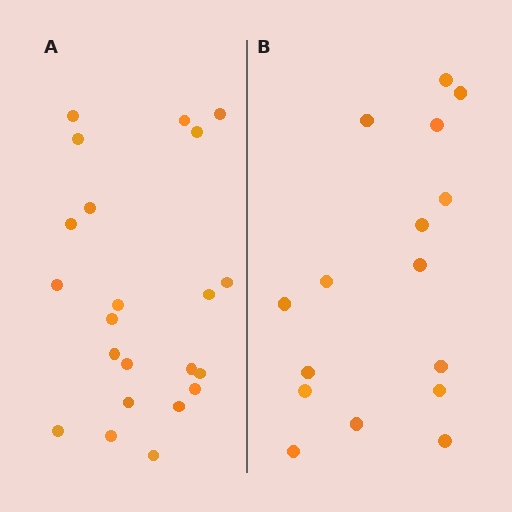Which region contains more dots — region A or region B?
Region A (the left region) has more dots.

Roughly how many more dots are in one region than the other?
Region A has about 6 more dots than region B.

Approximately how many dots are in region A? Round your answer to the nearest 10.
About 20 dots. (The exact count is 22, which rounds to 20.)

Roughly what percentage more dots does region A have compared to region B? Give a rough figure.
About 40% more.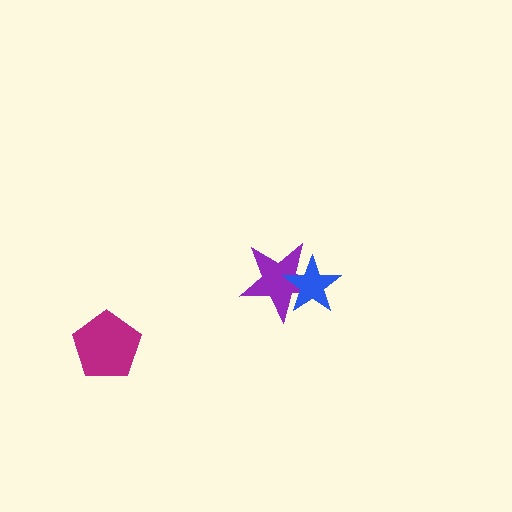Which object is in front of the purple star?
The blue star is in front of the purple star.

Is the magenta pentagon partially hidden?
No, no other shape covers it.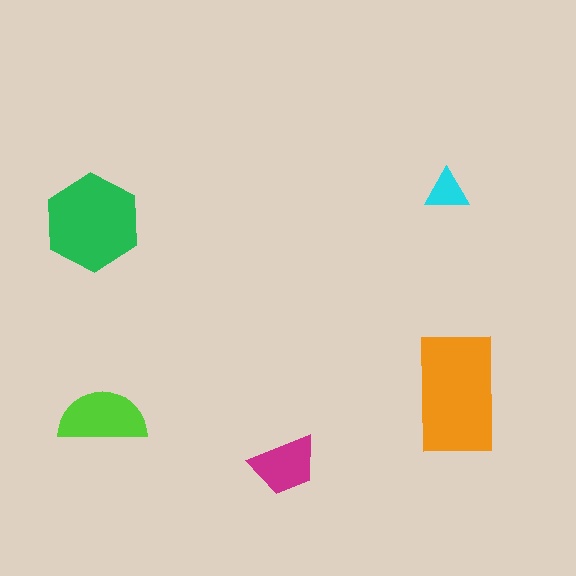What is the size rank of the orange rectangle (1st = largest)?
1st.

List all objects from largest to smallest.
The orange rectangle, the green hexagon, the lime semicircle, the magenta trapezoid, the cyan triangle.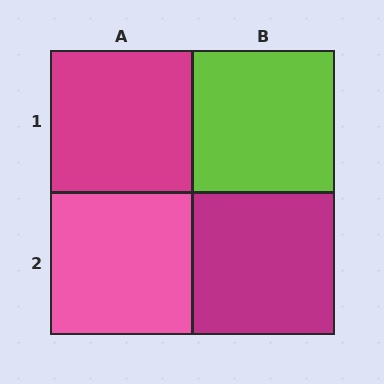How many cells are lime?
1 cell is lime.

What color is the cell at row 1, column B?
Lime.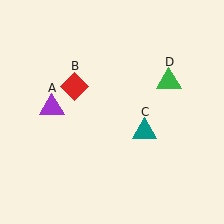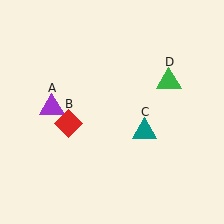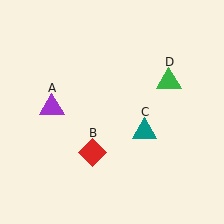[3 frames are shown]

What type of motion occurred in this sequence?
The red diamond (object B) rotated counterclockwise around the center of the scene.